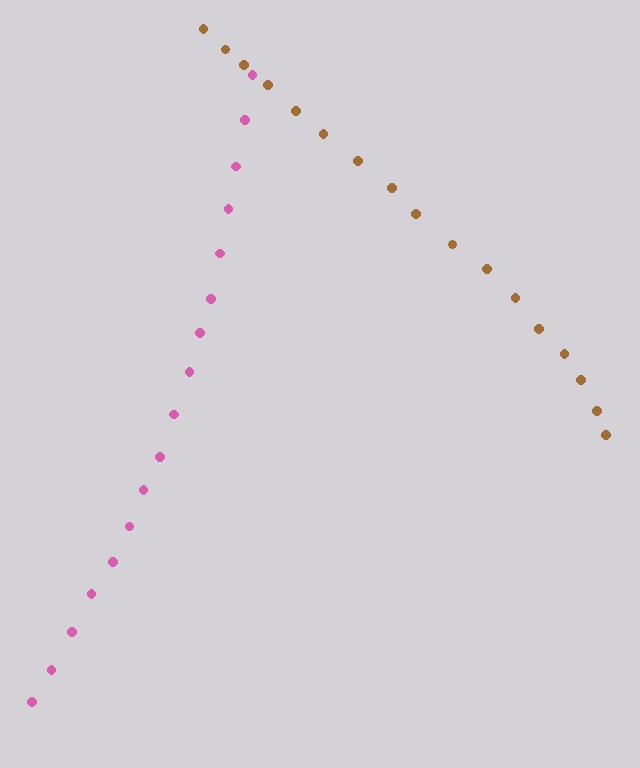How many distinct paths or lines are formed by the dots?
There are 2 distinct paths.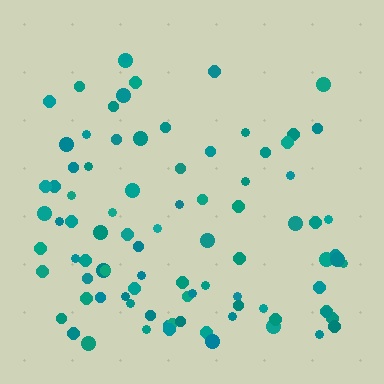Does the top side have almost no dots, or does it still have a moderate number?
Still a moderate number, just noticeably fewer than the bottom.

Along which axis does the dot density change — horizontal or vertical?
Vertical.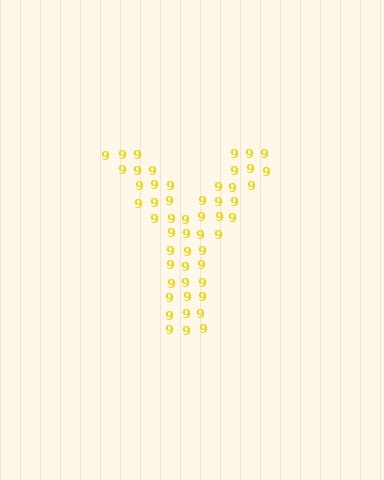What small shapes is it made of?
It is made of small digit 9's.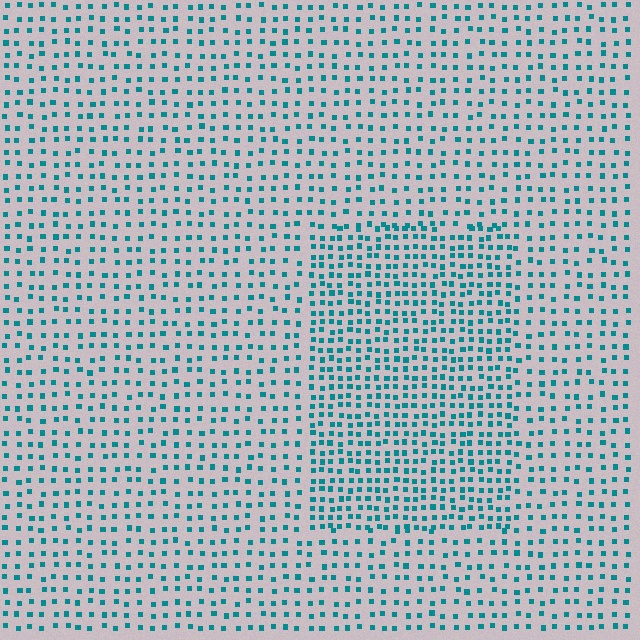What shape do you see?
I see a rectangle.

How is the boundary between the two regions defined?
The boundary is defined by a change in element density (approximately 1.7x ratio). All elements are the same color, size, and shape.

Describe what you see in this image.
The image contains small teal elements arranged at two different densities. A rectangle-shaped region is visible where the elements are more densely packed than the surrounding area.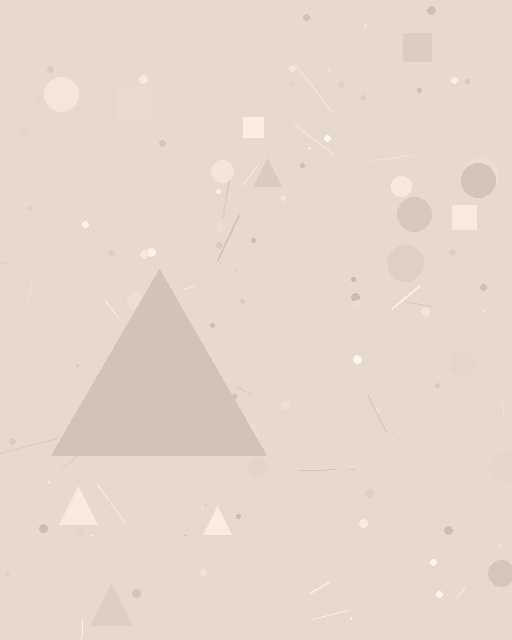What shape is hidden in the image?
A triangle is hidden in the image.